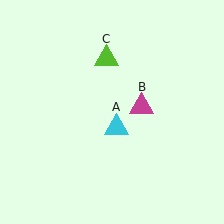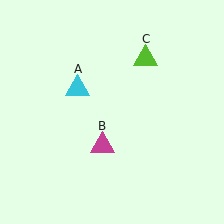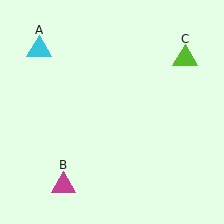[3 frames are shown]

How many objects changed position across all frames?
3 objects changed position: cyan triangle (object A), magenta triangle (object B), lime triangle (object C).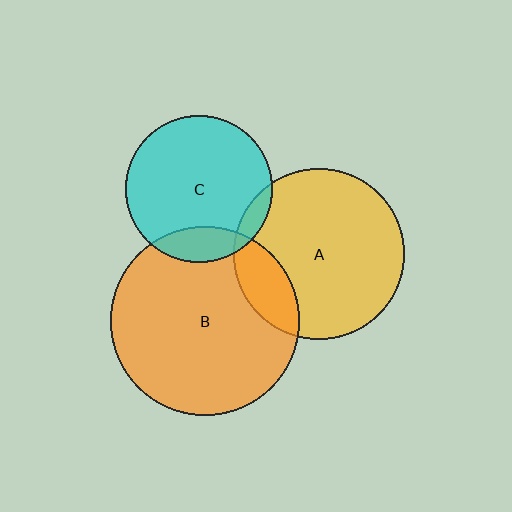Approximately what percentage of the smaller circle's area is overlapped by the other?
Approximately 5%.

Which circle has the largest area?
Circle B (orange).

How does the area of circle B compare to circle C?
Approximately 1.7 times.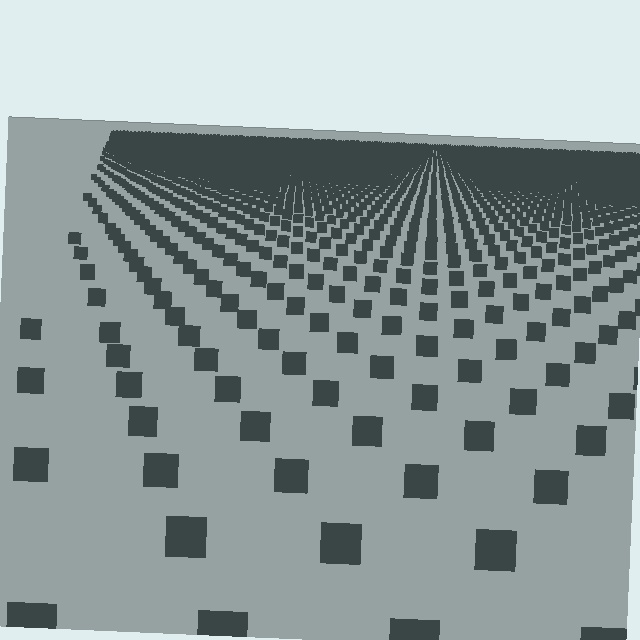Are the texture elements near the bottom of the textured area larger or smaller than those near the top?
Larger. Near the bottom, elements are closer to the viewer and appear at a bigger on-screen size.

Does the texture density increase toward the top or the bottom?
Density increases toward the top.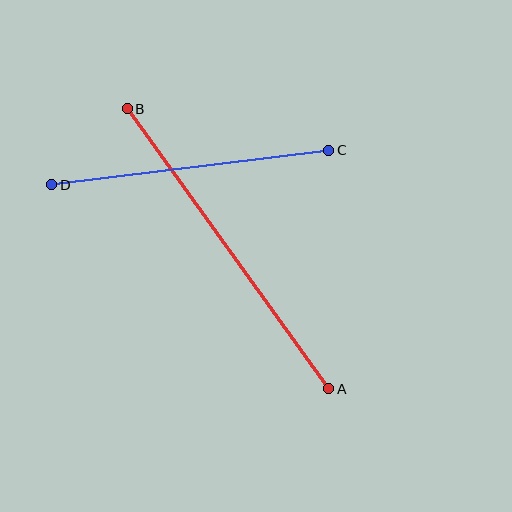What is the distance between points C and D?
The distance is approximately 279 pixels.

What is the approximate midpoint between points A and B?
The midpoint is at approximately (228, 249) pixels.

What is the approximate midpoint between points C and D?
The midpoint is at approximately (190, 168) pixels.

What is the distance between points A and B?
The distance is approximately 345 pixels.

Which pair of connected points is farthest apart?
Points A and B are farthest apart.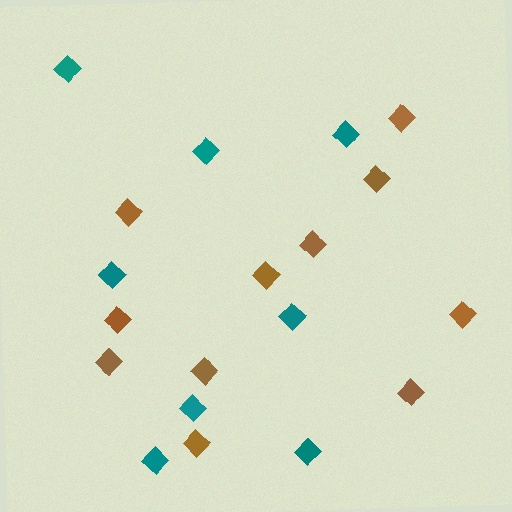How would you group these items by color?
There are 2 groups: one group of teal diamonds (8) and one group of brown diamonds (11).